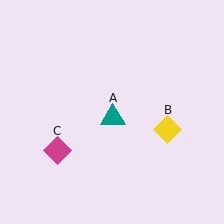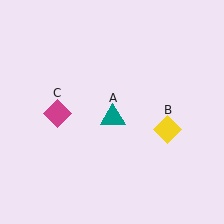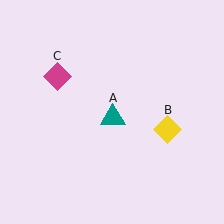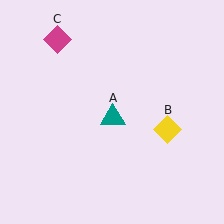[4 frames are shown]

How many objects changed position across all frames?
1 object changed position: magenta diamond (object C).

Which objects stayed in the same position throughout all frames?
Teal triangle (object A) and yellow diamond (object B) remained stationary.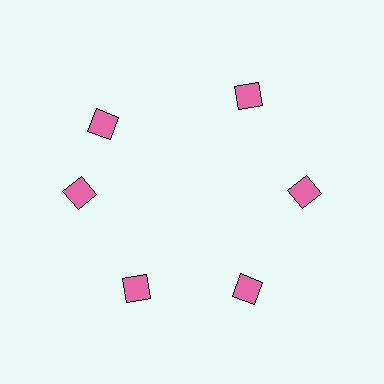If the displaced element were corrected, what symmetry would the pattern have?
It would have 6-fold rotational symmetry — the pattern would map onto itself every 60 degrees.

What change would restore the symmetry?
The symmetry would be restored by rotating it back into even spacing with its neighbors so that all 6 diamonds sit at equal angles and equal distance from the center.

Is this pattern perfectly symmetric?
No. The 6 pink diamonds are arranged in a ring, but one element near the 11 o'clock position is rotated out of alignment along the ring, breaking the 6-fold rotational symmetry.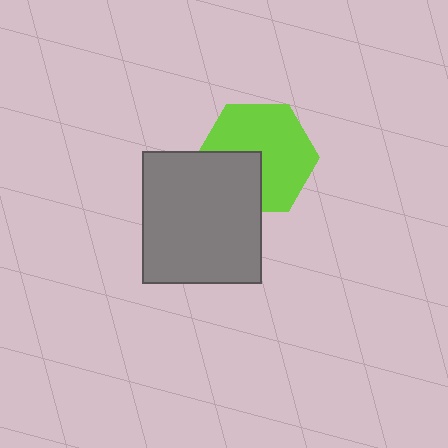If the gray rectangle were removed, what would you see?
You would see the complete lime hexagon.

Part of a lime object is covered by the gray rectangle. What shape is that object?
It is a hexagon.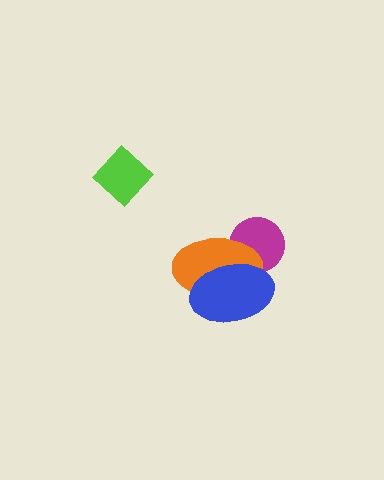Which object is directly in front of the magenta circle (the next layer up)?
The orange ellipse is directly in front of the magenta circle.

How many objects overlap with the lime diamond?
0 objects overlap with the lime diamond.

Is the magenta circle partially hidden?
Yes, it is partially covered by another shape.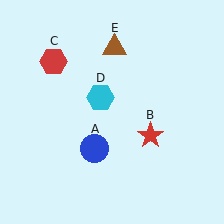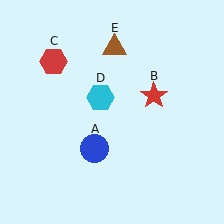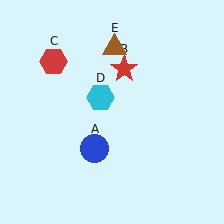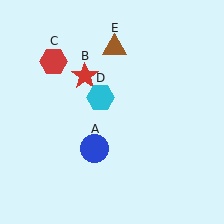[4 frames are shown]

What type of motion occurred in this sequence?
The red star (object B) rotated counterclockwise around the center of the scene.